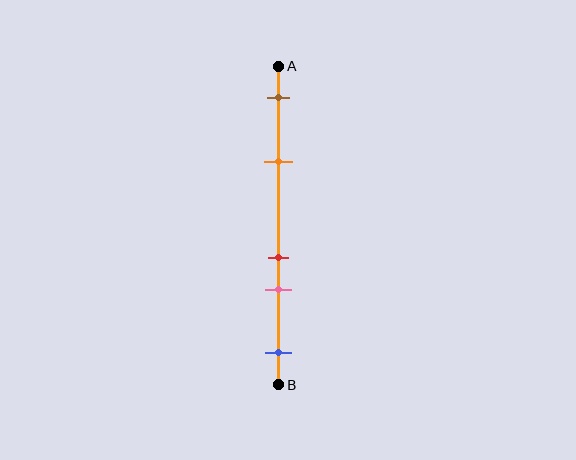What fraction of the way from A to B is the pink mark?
The pink mark is approximately 70% (0.7) of the way from A to B.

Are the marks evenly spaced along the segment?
No, the marks are not evenly spaced.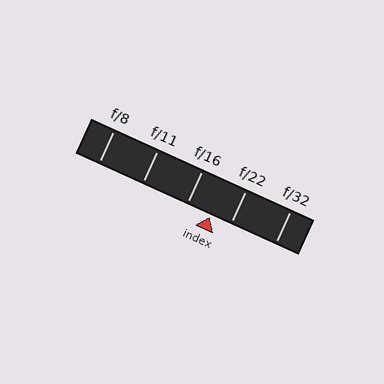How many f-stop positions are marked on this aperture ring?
There are 5 f-stop positions marked.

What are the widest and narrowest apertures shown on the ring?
The widest aperture shown is f/8 and the narrowest is f/32.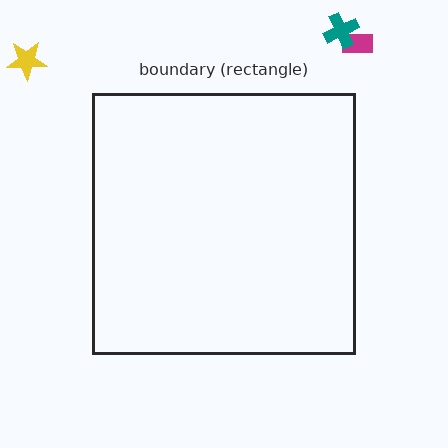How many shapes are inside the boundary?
0 inside, 3 outside.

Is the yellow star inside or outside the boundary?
Outside.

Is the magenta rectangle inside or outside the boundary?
Outside.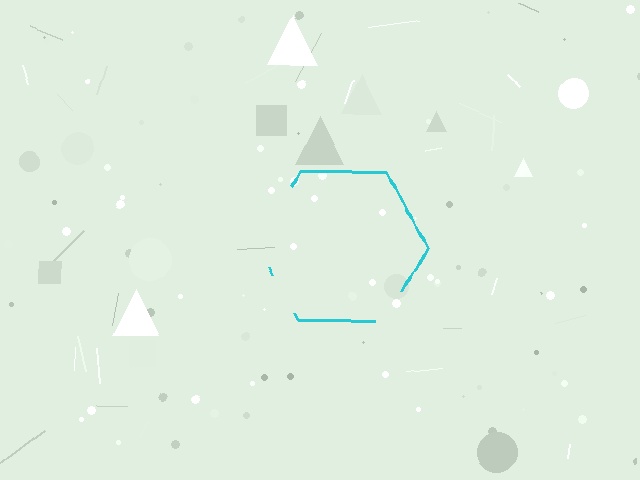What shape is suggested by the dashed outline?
The dashed outline suggests a hexagon.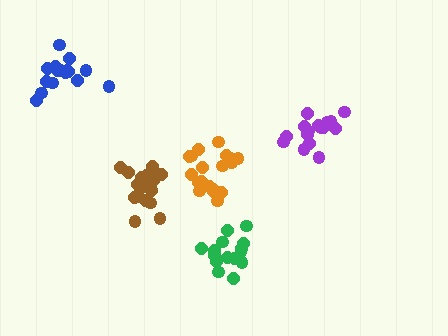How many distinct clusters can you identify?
There are 5 distinct clusters.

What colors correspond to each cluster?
The clusters are colored: orange, brown, green, blue, purple.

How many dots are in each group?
Group 1: 19 dots, Group 2: 20 dots, Group 3: 15 dots, Group 4: 17 dots, Group 5: 16 dots (87 total).